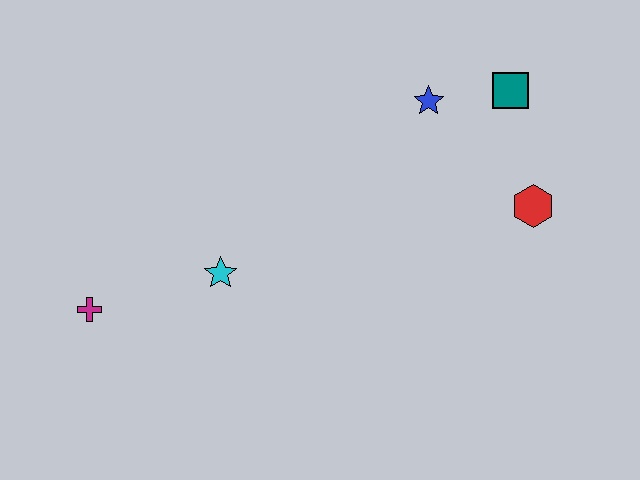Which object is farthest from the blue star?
The magenta cross is farthest from the blue star.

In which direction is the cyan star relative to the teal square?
The cyan star is to the left of the teal square.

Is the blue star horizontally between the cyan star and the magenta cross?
No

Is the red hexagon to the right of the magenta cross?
Yes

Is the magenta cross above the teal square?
No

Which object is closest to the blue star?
The teal square is closest to the blue star.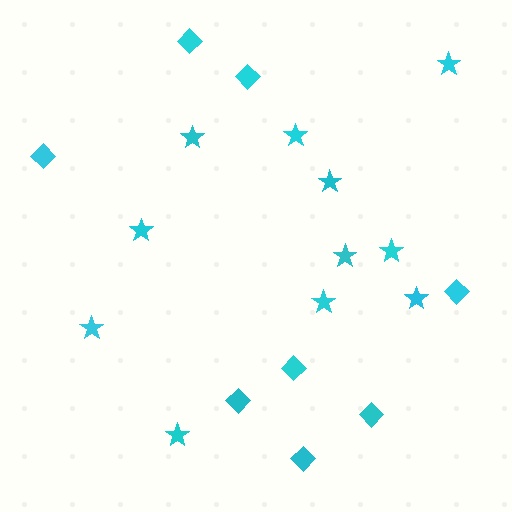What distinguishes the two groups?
There are 2 groups: one group of diamonds (8) and one group of stars (11).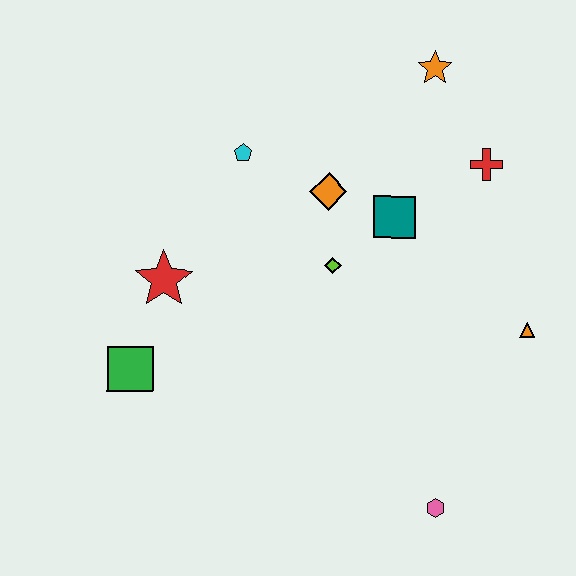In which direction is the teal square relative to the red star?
The teal square is to the right of the red star.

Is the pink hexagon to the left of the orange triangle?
Yes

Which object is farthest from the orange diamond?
The pink hexagon is farthest from the orange diamond.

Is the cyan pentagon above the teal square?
Yes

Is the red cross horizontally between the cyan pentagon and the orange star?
No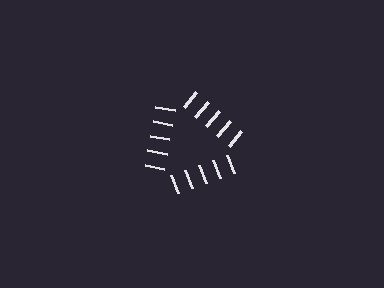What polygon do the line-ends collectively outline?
An illusory triangle — the line segments terminate on its edges but no continuous stroke is drawn.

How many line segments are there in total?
15 — 5 along each of the 3 edges.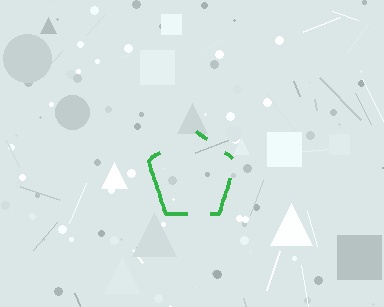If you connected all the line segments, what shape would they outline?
They would outline a pentagon.